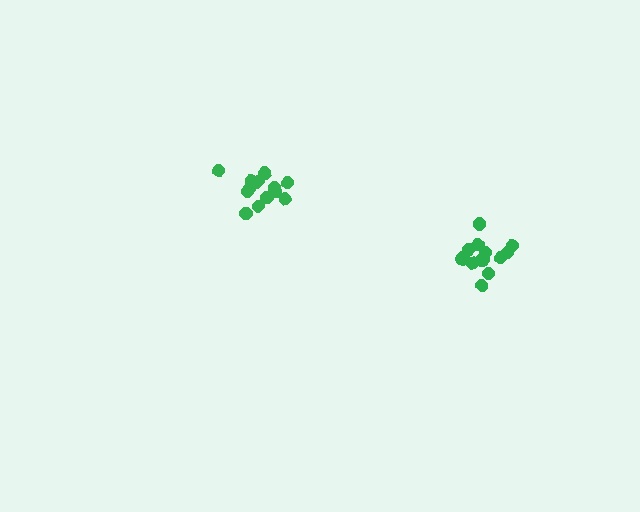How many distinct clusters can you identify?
There are 2 distinct clusters.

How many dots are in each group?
Group 1: 14 dots, Group 2: 14 dots (28 total).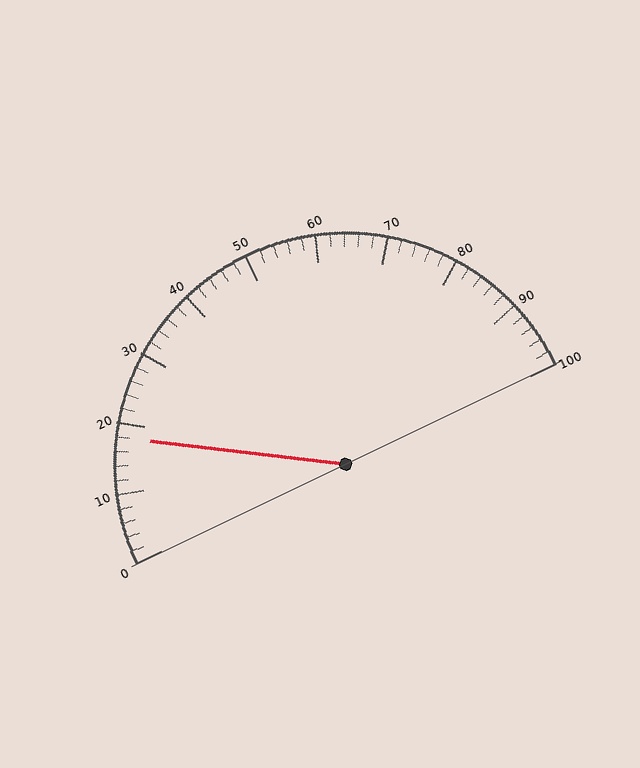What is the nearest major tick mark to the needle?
The nearest major tick mark is 20.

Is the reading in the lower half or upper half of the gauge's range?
The reading is in the lower half of the range (0 to 100).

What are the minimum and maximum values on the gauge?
The gauge ranges from 0 to 100.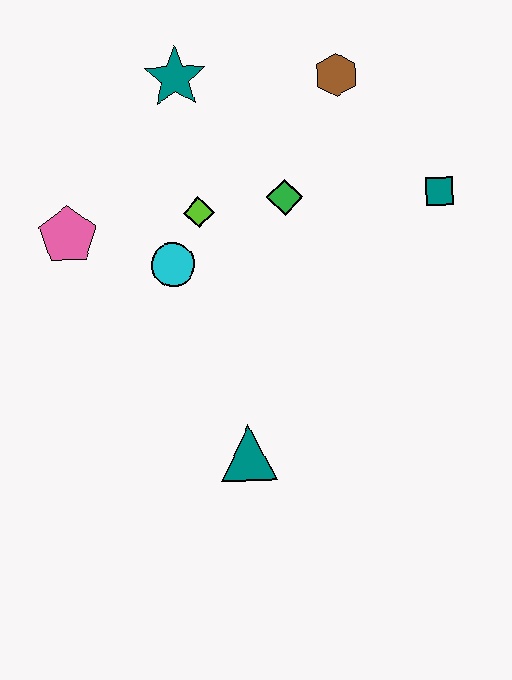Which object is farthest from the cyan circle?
The teal square is farthest from the cyan circle.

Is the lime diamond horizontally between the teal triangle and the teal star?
Yes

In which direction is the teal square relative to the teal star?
The teal square is to the right of the teal star.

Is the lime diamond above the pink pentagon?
Yes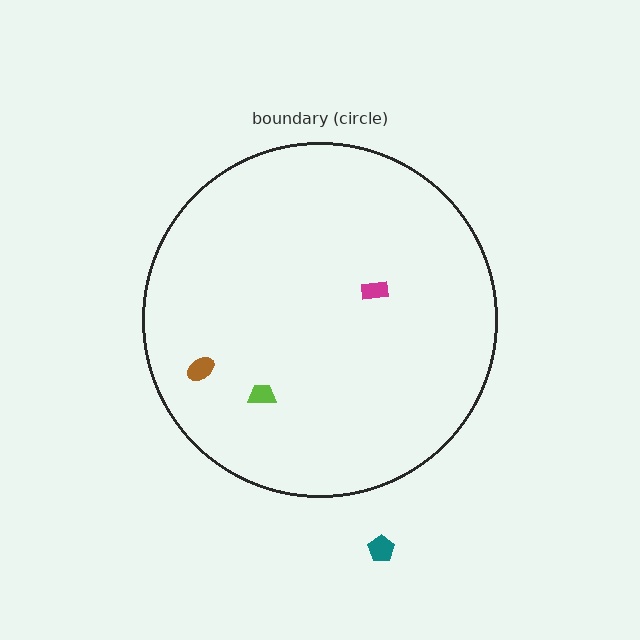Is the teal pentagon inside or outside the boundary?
Outside.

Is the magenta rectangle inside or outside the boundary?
Inside.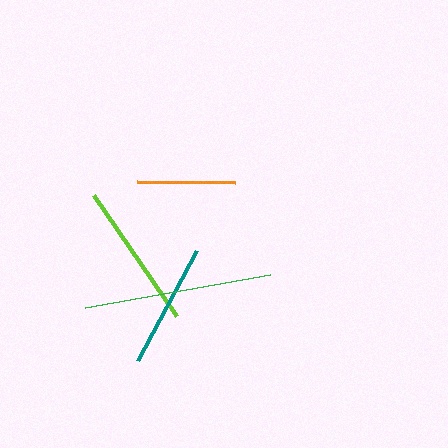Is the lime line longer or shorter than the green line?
The green line is longer than the lime line.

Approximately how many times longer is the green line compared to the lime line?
The green line is approximately 1.3 times the length of the lime line.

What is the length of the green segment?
The green segment is approximately 188 pixels long.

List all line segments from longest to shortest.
From longest to shortest: green, lime, teal, orange.